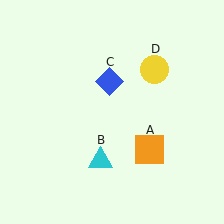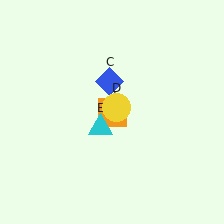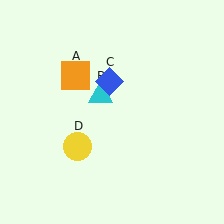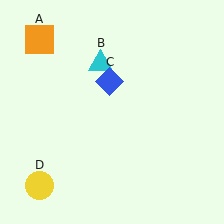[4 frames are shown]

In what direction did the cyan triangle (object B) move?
The cyan triangle (object B) moved up.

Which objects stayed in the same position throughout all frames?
Blue diamond (object C) remained stationary.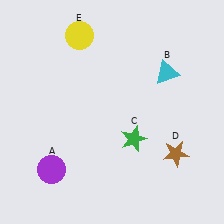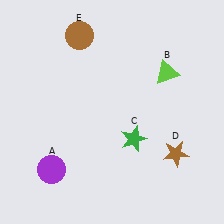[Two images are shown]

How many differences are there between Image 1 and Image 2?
There are 2 differences between the two images.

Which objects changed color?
B changed from cyan to lime. E changed from yellow to brown.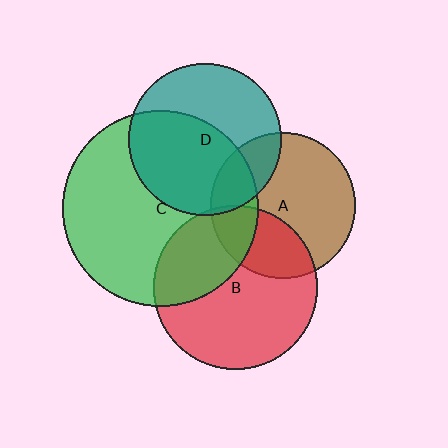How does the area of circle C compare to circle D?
Approximately 1.7 times.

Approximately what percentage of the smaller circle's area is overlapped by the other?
Approximately 35%.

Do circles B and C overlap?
Yes.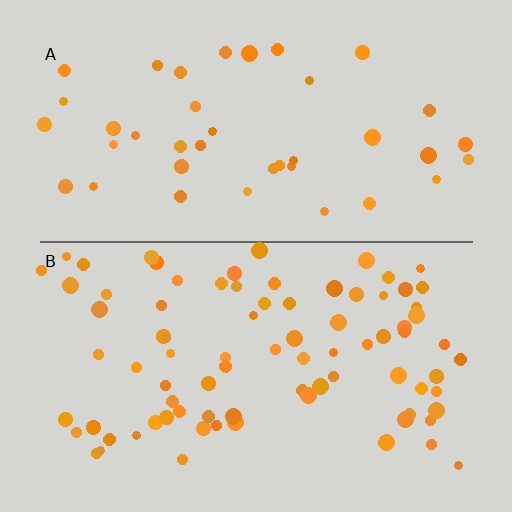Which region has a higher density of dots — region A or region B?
B (the bottom).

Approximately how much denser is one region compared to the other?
Approximately 2.1× — region B over region A.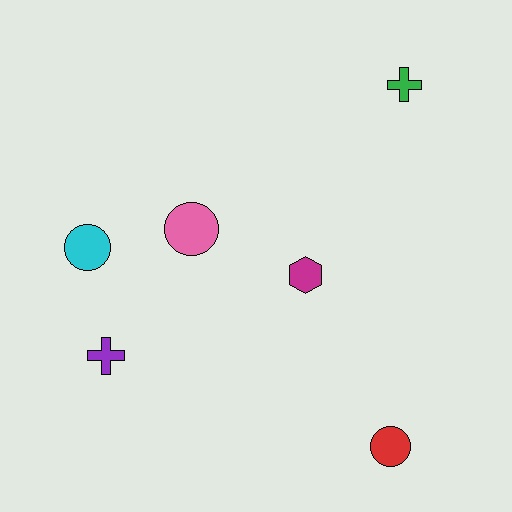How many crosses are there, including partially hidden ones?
There are 2 crosses.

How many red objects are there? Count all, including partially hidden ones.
There is 1 red object.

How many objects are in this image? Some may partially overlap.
There are 6 objects.